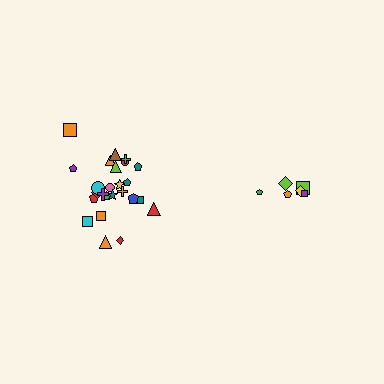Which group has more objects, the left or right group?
The left group.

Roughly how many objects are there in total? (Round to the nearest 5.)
Roughly 30 objects in total.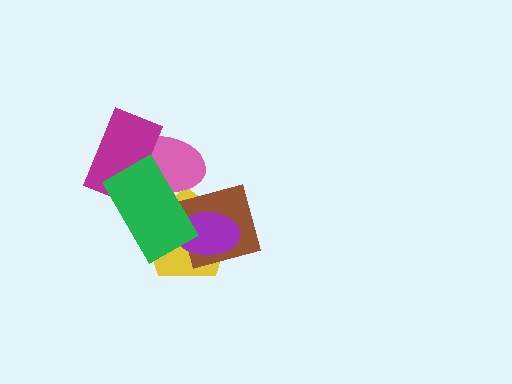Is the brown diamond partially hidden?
Yes, it is partially covered by another shape.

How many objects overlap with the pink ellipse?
3 objects overlap with the pink ellipse.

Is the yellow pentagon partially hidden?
Yes, it is partially covered by another shape.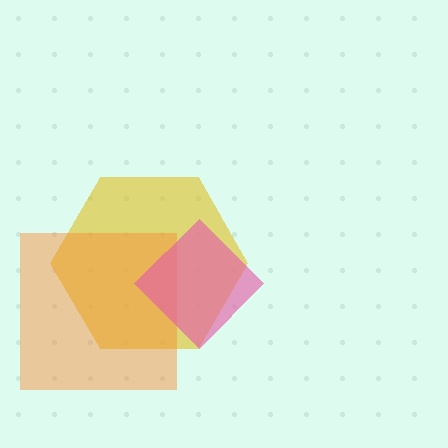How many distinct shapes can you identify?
There are 3 distinct shapes: a yellow hexagon, an orange square, a pink diamond.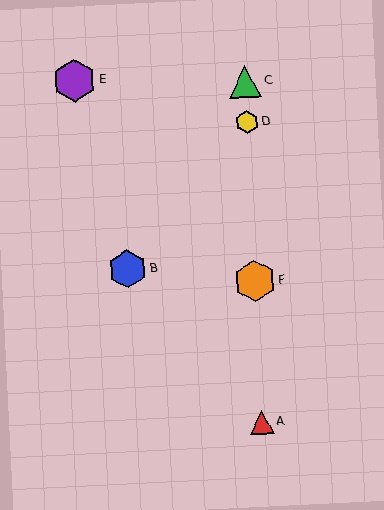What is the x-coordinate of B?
Object B is at x≈127.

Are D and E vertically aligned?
No, D is at x≈247 and E is at x≈75.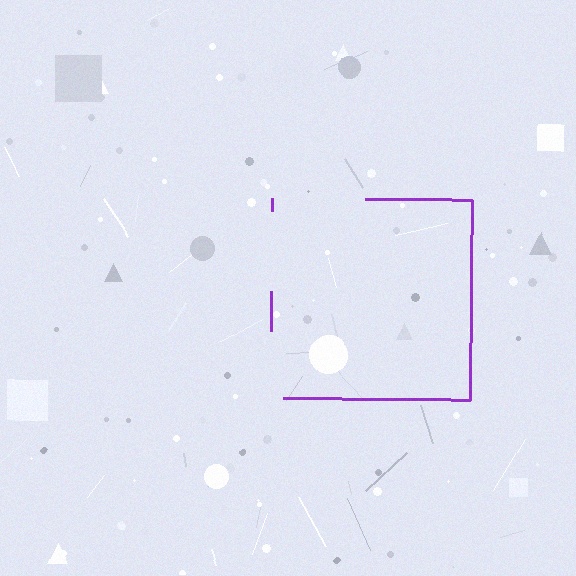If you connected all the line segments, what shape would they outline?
They would outline a square.